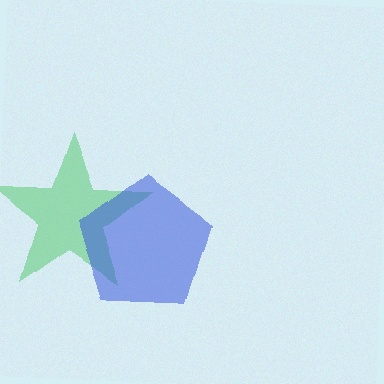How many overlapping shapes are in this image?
There are 2 overlapping shapes in the image.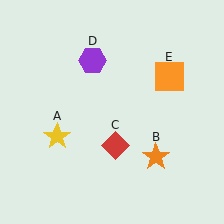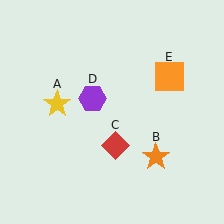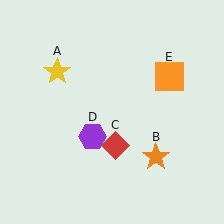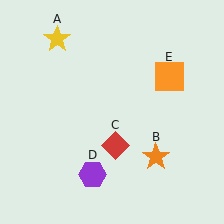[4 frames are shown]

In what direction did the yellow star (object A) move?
The yellow star (object A) moved up.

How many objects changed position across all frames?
2 objects changed position: yellow star (object A), purple hexagon (object D).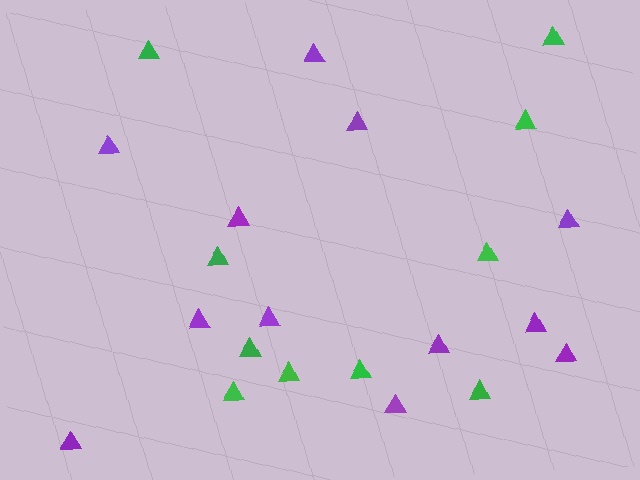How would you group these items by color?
There are 2 groups: one group of green triangles (10) and one group of purple triangles (12).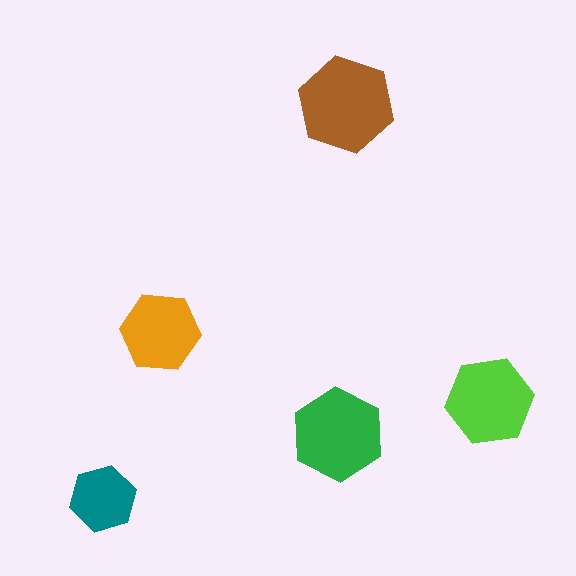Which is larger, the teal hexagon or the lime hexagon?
The lime one.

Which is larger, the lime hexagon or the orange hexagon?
The lime one.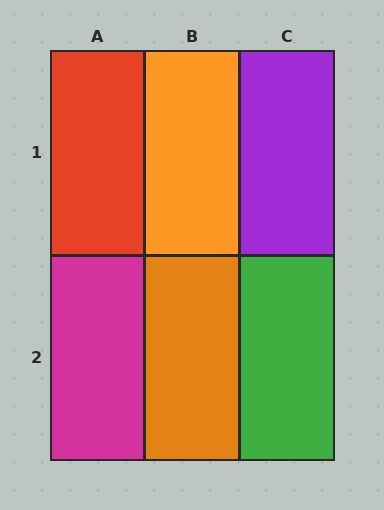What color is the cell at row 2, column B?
Orange.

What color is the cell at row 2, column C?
Green.